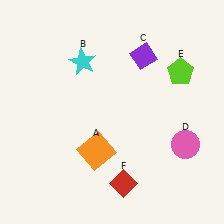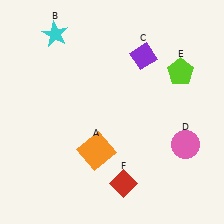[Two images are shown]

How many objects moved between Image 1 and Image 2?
1 object moved between the two images.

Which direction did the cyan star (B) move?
The cyan star (B) moved up.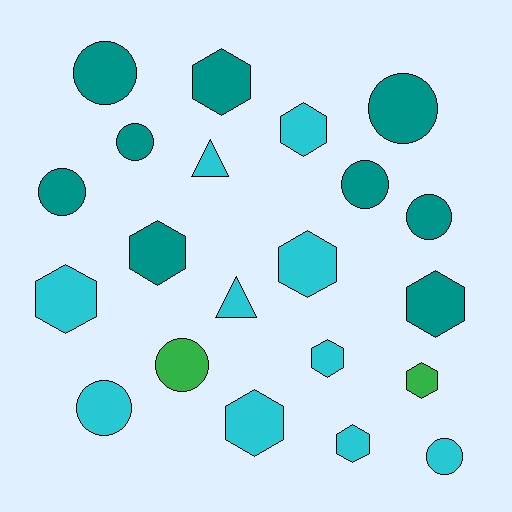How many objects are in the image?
There are 21 objects.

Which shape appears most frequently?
Hexagon, with 10 objects.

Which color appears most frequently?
Cyan, with 10 objects.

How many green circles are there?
There is 1 green circle.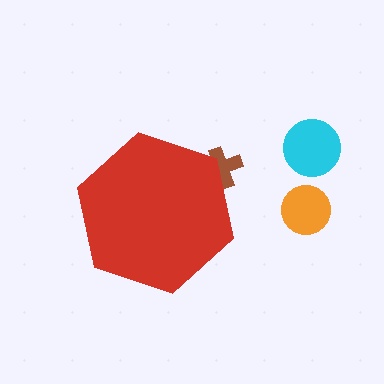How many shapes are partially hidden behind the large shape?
1 shape is partially hidden.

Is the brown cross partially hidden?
Yes, the brown cross is partially hidden behind the red hexagon.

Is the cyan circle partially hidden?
No, the cyan circle is fully visible.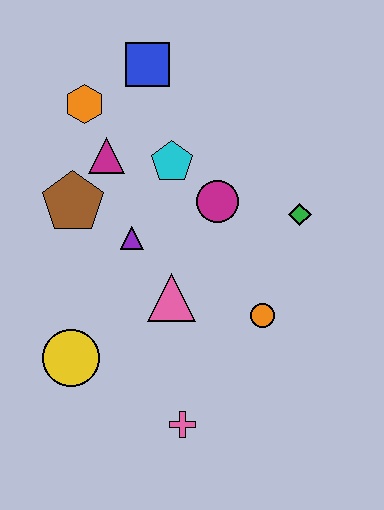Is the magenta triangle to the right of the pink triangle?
No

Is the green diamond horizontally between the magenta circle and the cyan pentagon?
No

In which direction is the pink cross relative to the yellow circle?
The pink cross is to the right of the yellow circle.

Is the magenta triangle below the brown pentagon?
No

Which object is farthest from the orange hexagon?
The pink cross is farthest from the orange hexagon.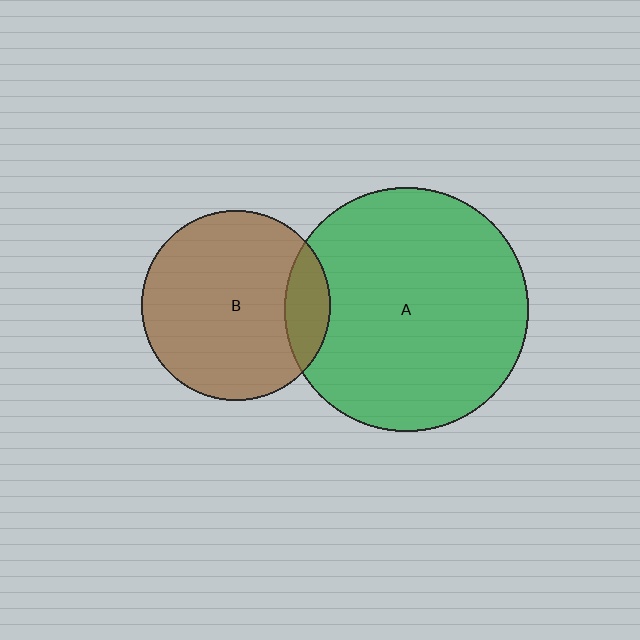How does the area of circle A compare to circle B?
Approximately 1.7 times.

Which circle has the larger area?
Circle A (green).